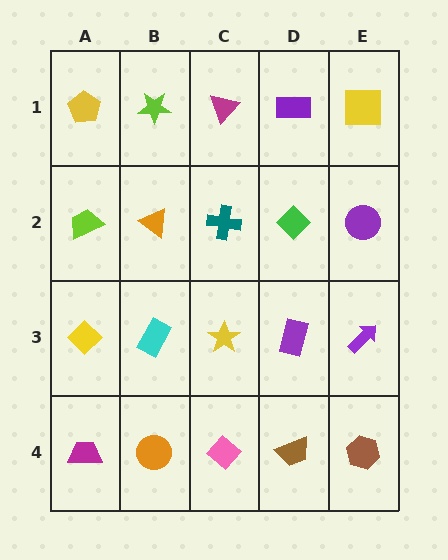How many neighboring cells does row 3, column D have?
4.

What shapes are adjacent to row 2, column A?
A yellow pentagon (row 1, column A), a yellow diamond (row 3, column A), an orange triangle (row 2, column B).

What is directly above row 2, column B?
A lime star.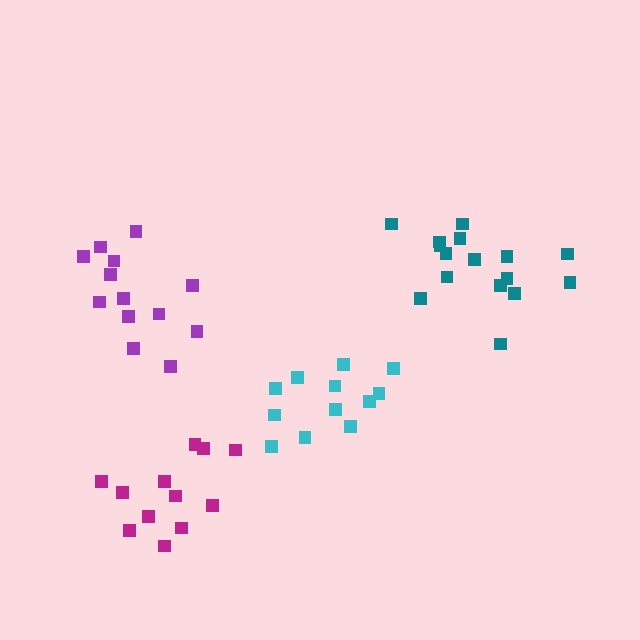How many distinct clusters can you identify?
There are 4 distinct clusters.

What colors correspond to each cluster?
The clusters are colored: cyan, purple, magenta, teal.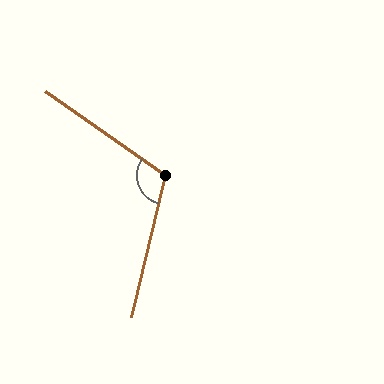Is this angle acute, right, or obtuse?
It is obtuse.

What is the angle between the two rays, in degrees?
Approximately 112 degrees.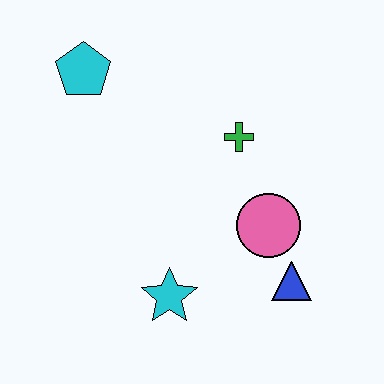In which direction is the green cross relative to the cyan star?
The green cross is above the cyan star.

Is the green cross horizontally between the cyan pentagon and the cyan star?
No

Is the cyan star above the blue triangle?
No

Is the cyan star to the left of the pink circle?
Yes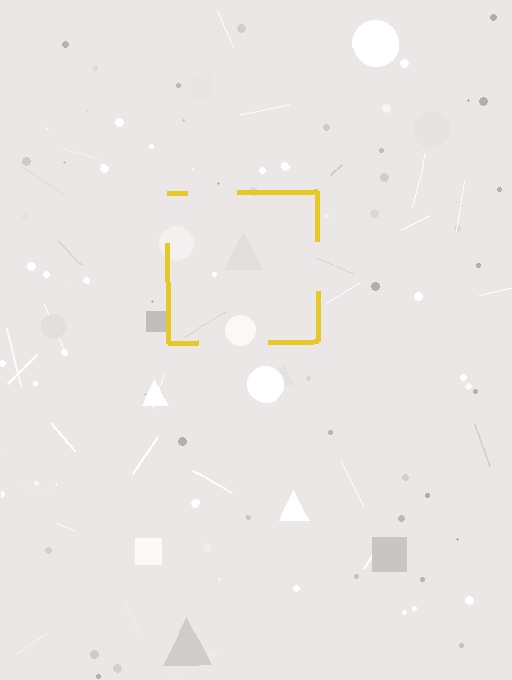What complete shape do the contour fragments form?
The contour fragments form a square.